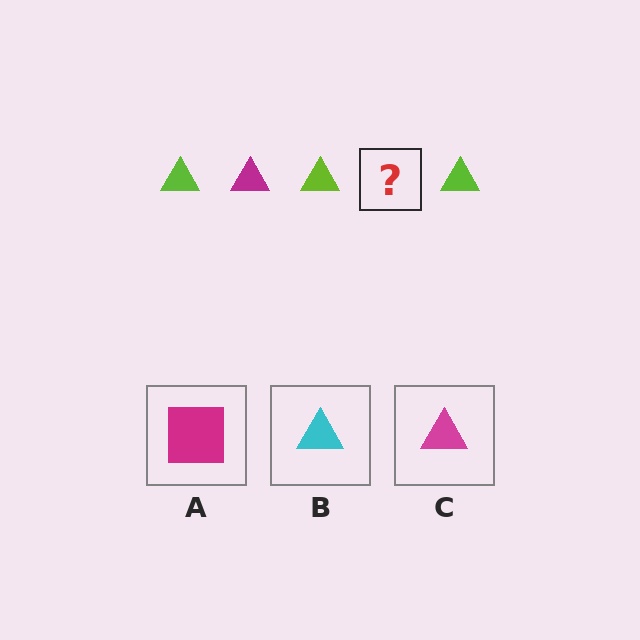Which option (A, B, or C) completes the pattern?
C.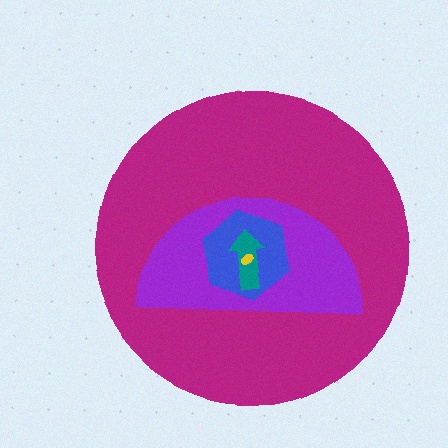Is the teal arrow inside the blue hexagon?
Yes.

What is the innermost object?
The yellow ellipse.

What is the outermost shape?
The magenta circle.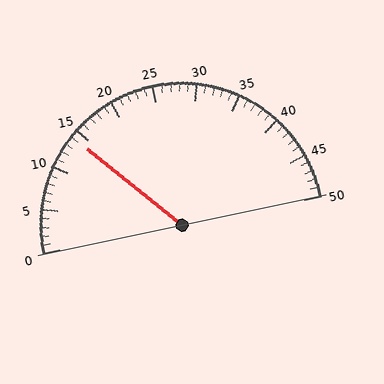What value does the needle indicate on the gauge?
The needle indicates approximately 14.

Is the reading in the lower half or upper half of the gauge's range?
The reading is in the lower half of the range (0 to 50).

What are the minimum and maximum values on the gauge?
The gauge ranges from 0 to 50.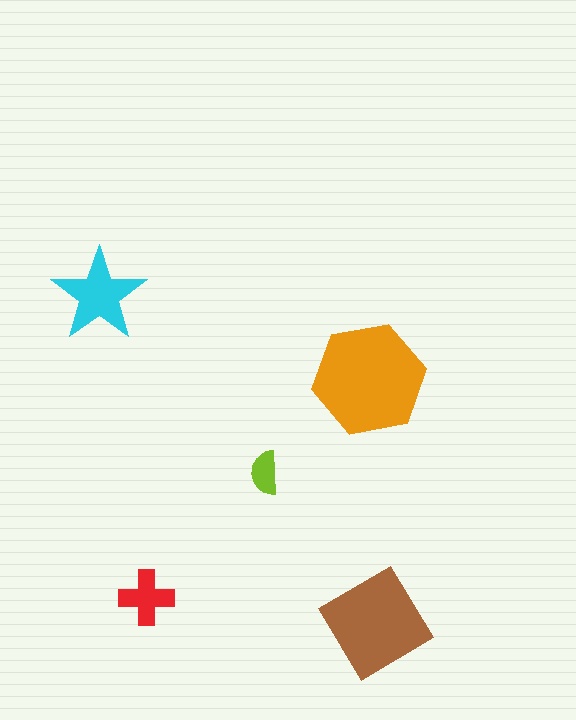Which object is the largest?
The orange hexagon.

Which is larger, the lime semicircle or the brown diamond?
The brown diamond.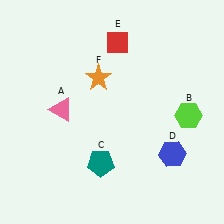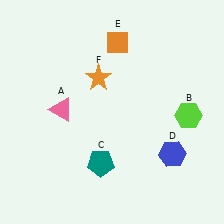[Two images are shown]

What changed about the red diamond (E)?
In Image 1, E is red. In Image 2, it changed to orange.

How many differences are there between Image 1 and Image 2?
There is 1 difference between the two images.